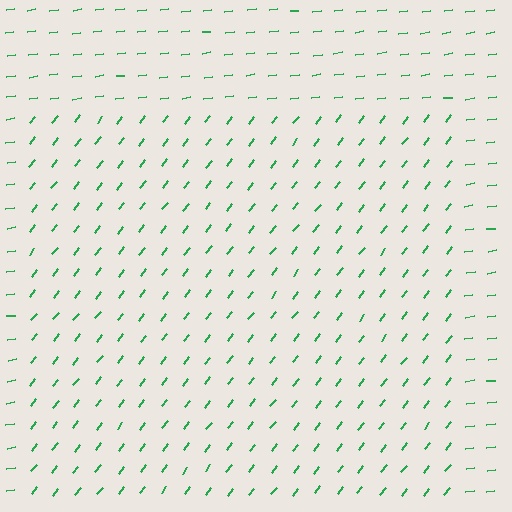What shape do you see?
I see a rectangle.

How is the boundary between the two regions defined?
The boundary is defined purely by a change in line orientation (approximately 45 degrees difference). All lines are the same color and thickness.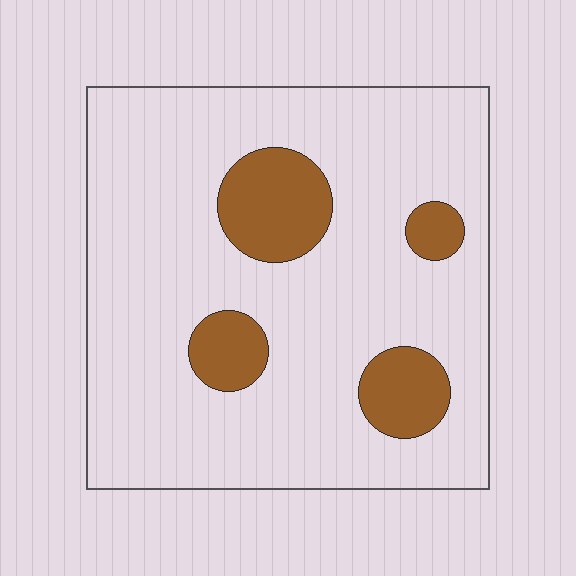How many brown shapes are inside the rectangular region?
4.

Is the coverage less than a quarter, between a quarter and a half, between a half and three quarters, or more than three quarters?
Less than a quarter.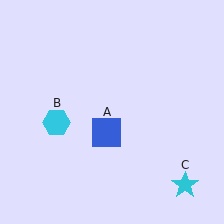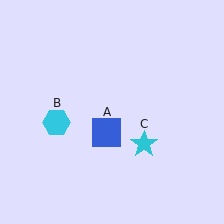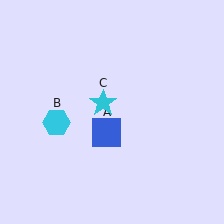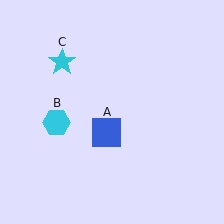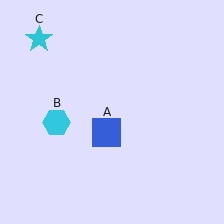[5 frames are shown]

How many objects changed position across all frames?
1 object changed position: cyan star (object C).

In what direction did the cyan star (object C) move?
The cyan star (object C) moved up and to the left.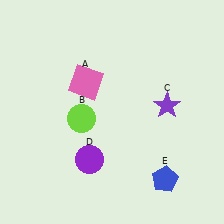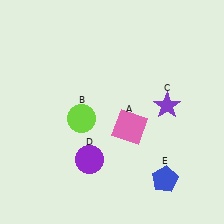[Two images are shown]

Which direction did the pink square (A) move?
The pink square (A) moved down.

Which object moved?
The pink square (A) moved down.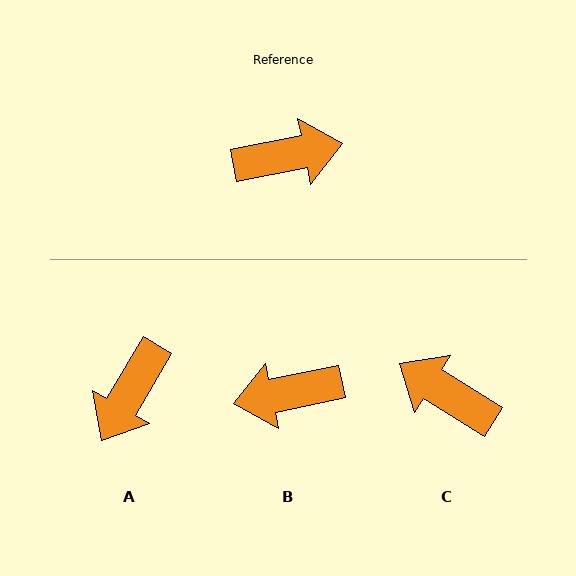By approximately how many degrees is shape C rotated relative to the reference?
Approximately 137 degrees counter-clockwise.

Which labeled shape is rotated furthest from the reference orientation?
B, about 180 degrees away.